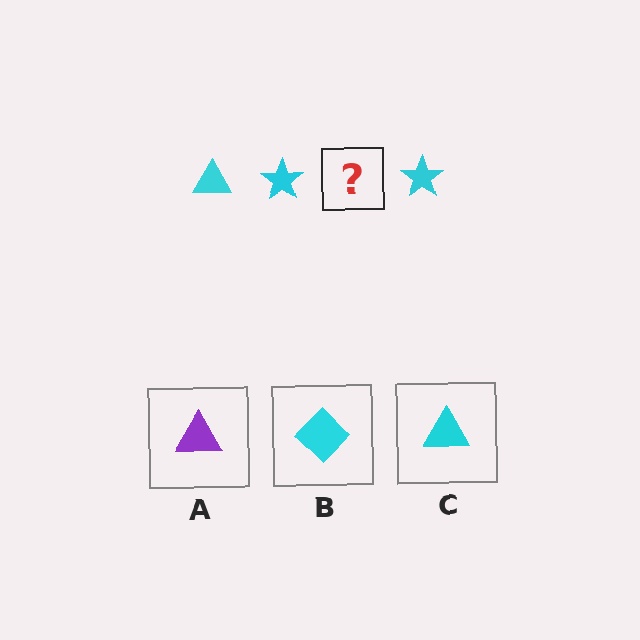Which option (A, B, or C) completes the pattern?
C.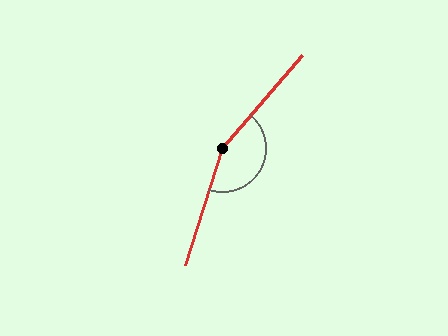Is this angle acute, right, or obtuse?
It is obtuse.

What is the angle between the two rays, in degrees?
Approximately 157 degrees.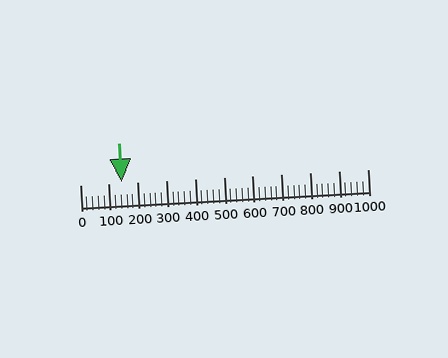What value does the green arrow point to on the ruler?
The green arrow points to approximately 144.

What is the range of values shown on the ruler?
The ruler shows values from 0 to 1000.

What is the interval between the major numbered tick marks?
The major tick marks are spaced 100 units apart.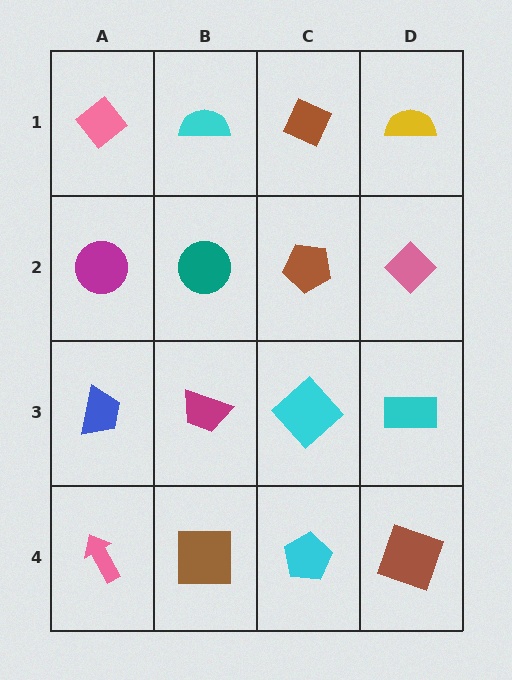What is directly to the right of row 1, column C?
A yellow semicircle.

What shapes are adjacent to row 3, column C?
A brown pentagon (row 2, column C), a cyan pentagon (row 4, column C), a magenta trapezoid (row 3, column B), a cyan rectangle (row 3, column D).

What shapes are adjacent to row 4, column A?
A blue trapezoid (row 3, column A), a brown square (row 4, column B).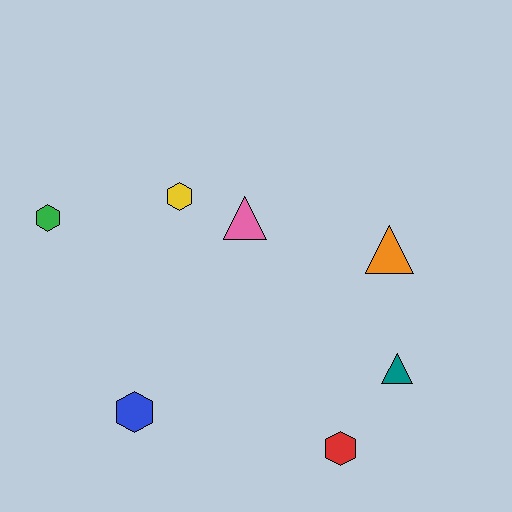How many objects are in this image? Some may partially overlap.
There are 7 objects.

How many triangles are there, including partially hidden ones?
There are 3 triangles.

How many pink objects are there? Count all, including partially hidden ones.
There is 1 pink object.